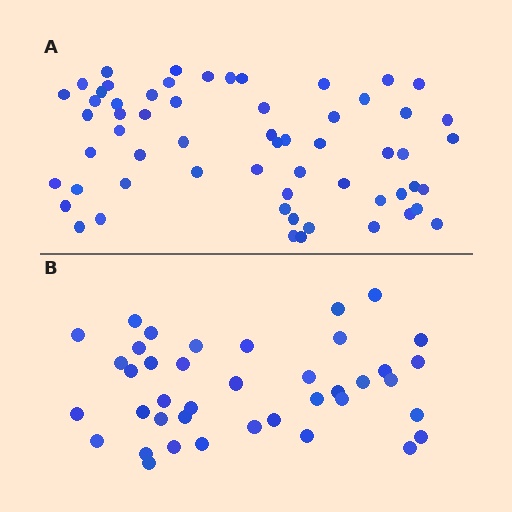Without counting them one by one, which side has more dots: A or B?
Region A (the top region) has more dots.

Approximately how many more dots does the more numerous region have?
Region A has approximately 20 more dots than region B.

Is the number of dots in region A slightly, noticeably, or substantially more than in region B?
Region A has substantially more. The ratio is roughly 1.5 to 1.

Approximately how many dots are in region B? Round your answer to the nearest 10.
About 40 dots.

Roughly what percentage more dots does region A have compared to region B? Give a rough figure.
About 50% more.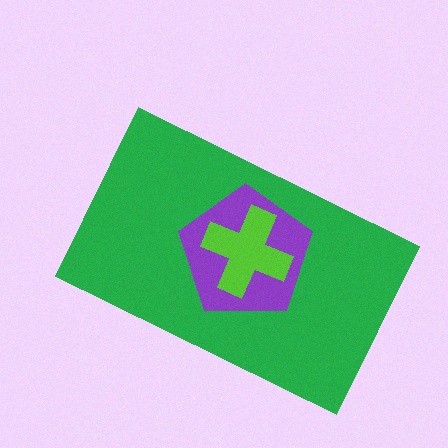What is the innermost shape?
The lime cross.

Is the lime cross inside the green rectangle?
Yes.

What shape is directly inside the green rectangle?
The purple pentagon.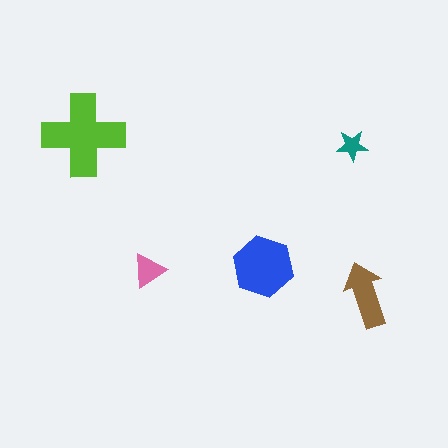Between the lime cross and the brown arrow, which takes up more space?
The lime cross.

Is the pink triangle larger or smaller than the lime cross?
Smaller.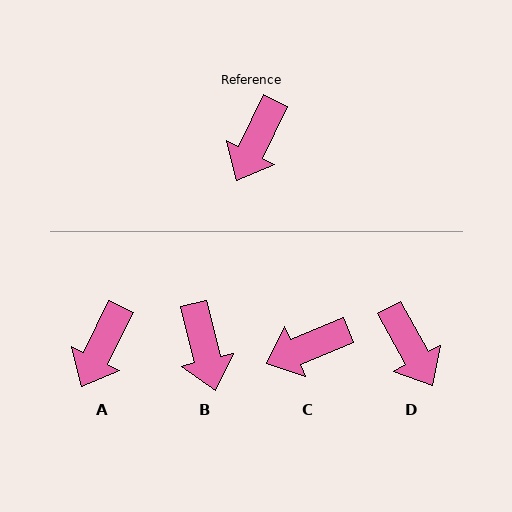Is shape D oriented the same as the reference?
No, it is off by about 55 degrees.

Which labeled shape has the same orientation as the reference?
A.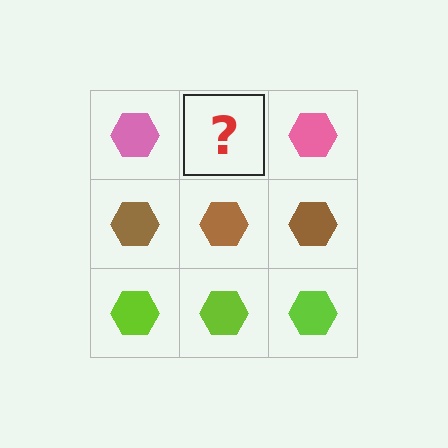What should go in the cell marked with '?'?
The missing cell should contain a pink hexagon.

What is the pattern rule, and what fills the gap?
The rule is that each row has a consistent color. The gap should be filled with a pink hexagon.